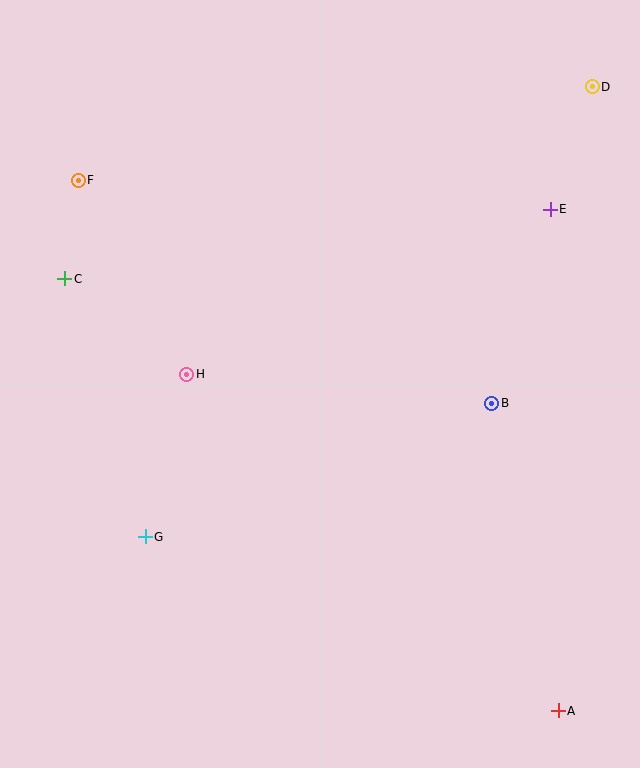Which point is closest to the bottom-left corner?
Point G is closest to the bottom-left corner.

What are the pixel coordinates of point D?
Point D is at (592, 87).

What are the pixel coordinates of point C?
Point C is at (65, 279).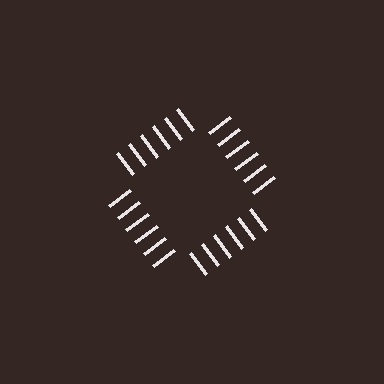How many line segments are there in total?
24 — 6 along each of the 4 edges.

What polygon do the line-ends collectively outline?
An illusory square — the line segments terminate on its edges but no continuous stroke is drawn.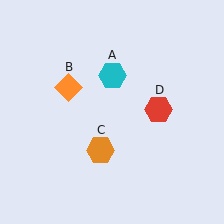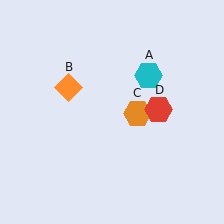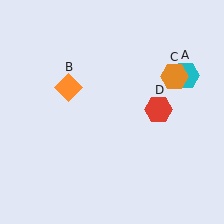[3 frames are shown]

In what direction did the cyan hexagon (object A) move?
The cyan hexagon (object A) moved right.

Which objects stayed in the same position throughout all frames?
Orange diamond (object B) and red hexagon (object D) remained stationary.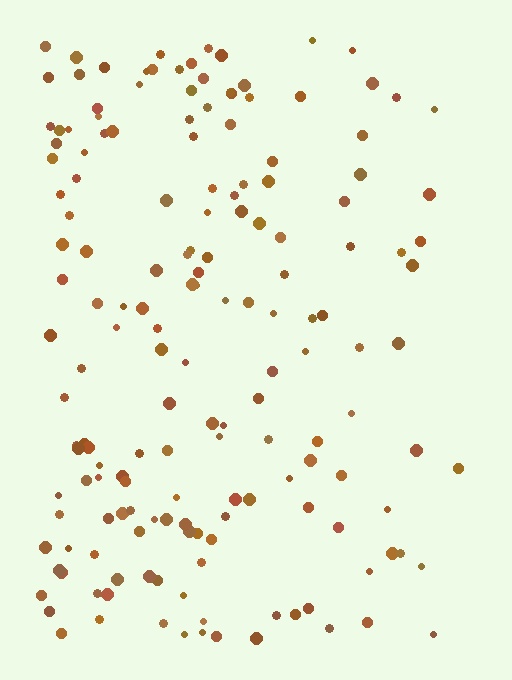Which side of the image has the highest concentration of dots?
The left.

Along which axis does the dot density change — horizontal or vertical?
Horizontal.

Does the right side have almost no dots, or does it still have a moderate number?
Still a moderate number, just noticeably fewer than the left.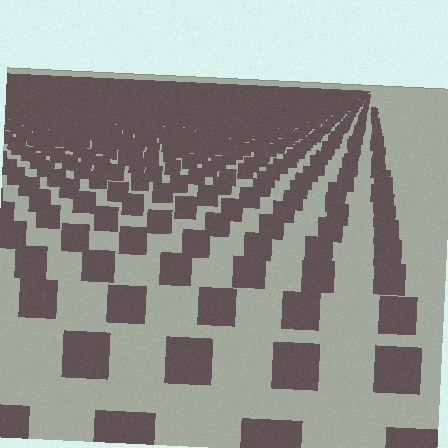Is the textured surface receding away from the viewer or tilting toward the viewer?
The surface is receding away from the viewer. Texture elements get smaller and denser toward the top.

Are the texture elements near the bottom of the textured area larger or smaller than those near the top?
Larger. Near the bottom, elements are closer to the viewer and appear at a bigger on-screen size.